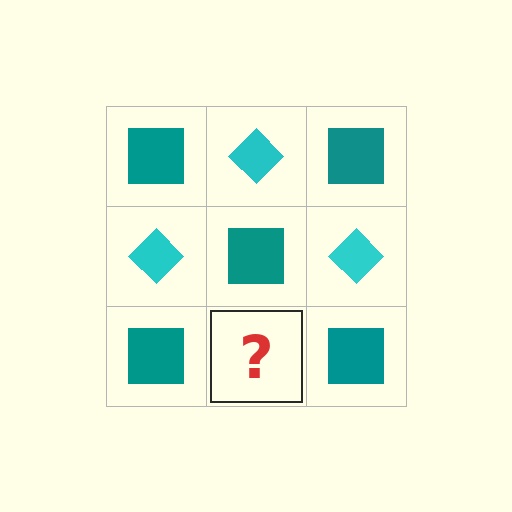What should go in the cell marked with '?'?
The missing cell should contain a cyan diamond.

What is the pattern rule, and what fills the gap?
The rule is that it alternates teal square and cyan diamond in a checkerboard pattern. The gap should be filled with a cyan diamond.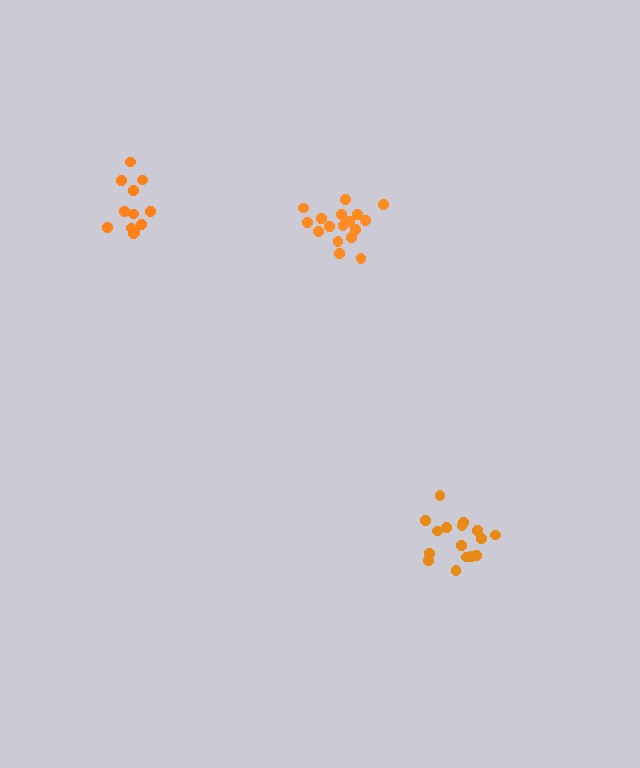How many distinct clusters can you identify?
There are 3 distinct clusters.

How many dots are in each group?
Group 1: 17 dots, Group 2: 12 dots, Group 3: 16 dots (45 total).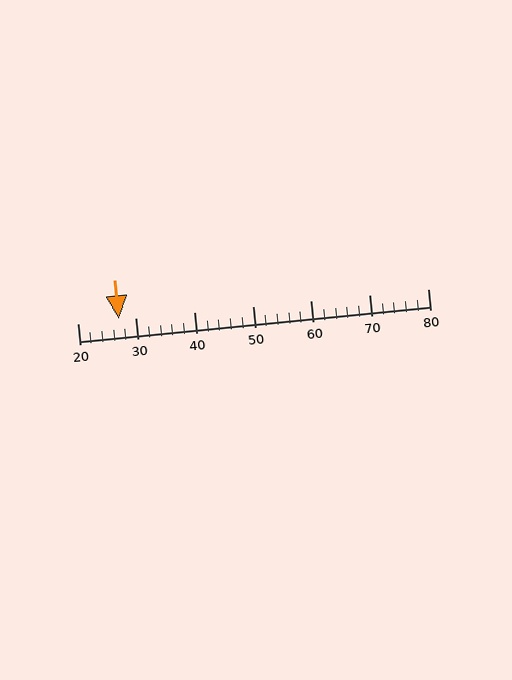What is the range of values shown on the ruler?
The ruler shows values from 20 to 80.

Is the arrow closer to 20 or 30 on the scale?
The arrow is closer to 30.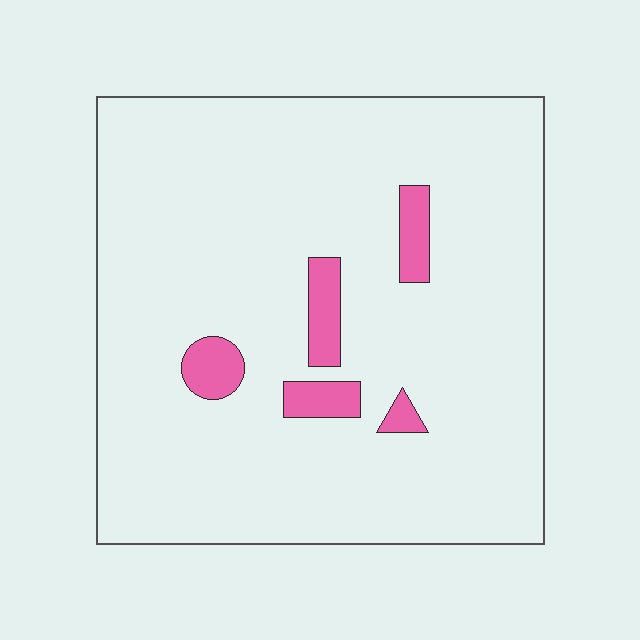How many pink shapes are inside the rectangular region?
5.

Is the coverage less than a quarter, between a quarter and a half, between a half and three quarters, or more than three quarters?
Less than a quarter.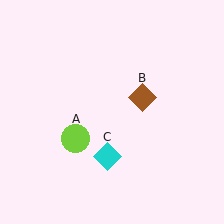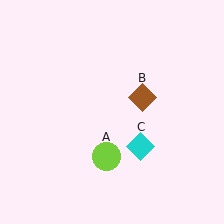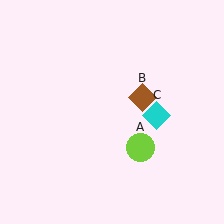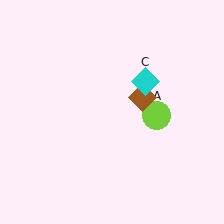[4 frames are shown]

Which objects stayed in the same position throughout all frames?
Brown diamond (object B) remained stationary.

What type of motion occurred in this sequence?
The lime circle (object A), cyan diamond (object C) rotated counterclockwise around the center of the scene.